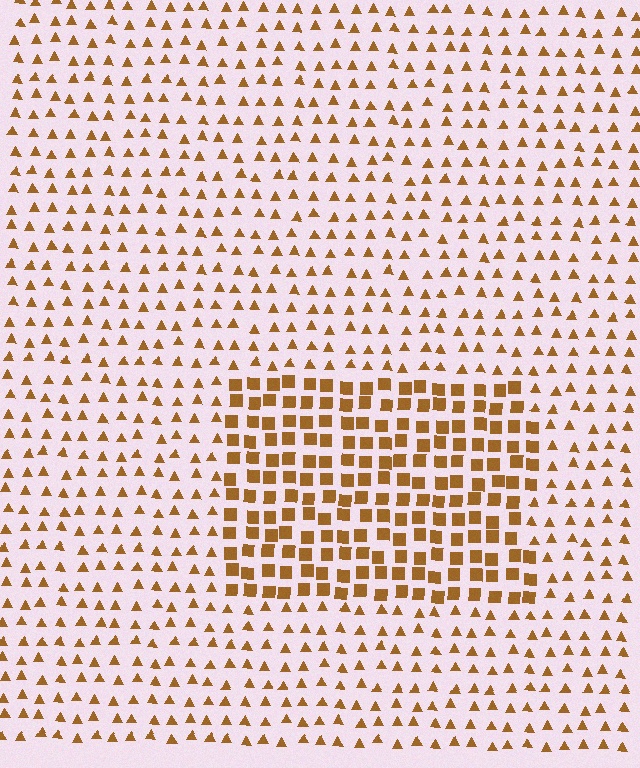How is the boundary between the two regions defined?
The boundary is defined by a change in element shape: squares inside vs. triangles outside. All elements share the same color and spacing.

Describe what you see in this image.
The image is filled with small brown elements arranged in a uniform grid. A rectangle-shaped region contains squares, while the surrounding area contains triangles. The boundary is defined purely by the change in element shape.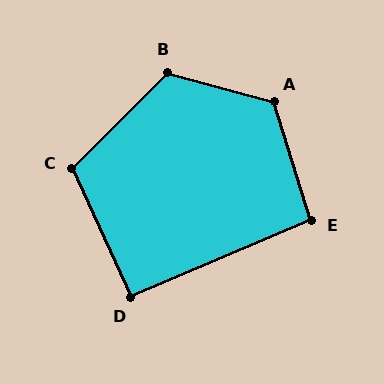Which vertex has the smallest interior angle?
D, at approximately 91 degrees.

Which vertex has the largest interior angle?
A, at approximately 122 degrees.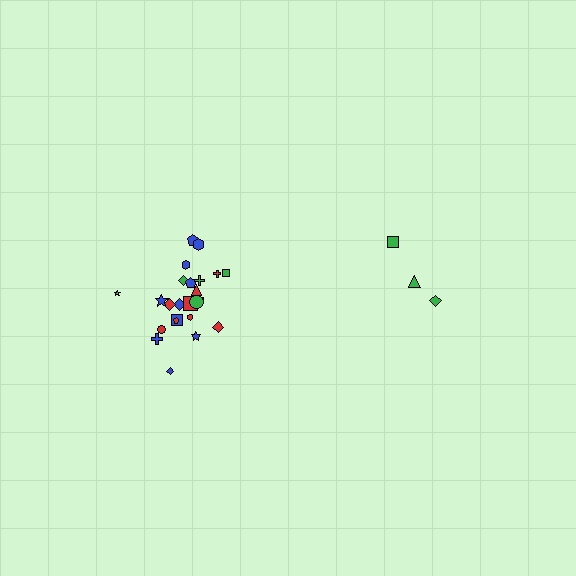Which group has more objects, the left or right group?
The left group.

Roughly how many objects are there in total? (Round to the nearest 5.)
Roughly 30 objects in total.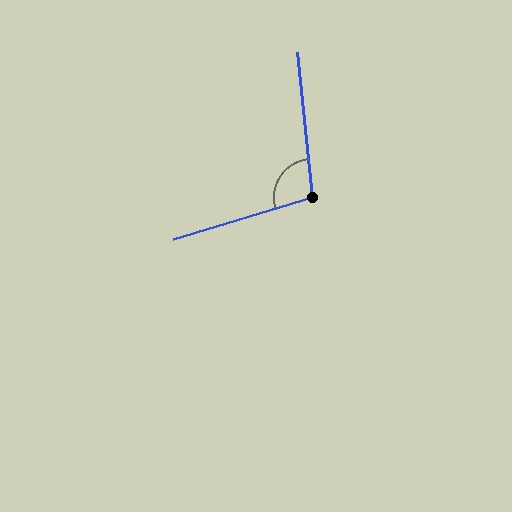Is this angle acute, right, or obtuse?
It is obtuse.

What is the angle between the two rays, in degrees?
Approximately 101 degrees.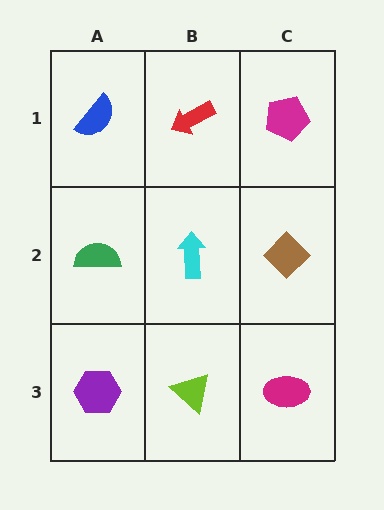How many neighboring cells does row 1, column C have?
2.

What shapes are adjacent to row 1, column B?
A cyan arrow (row 2, column B), a blue semicircle (row 1, column A), a magenta pentagon (row 1, column C).